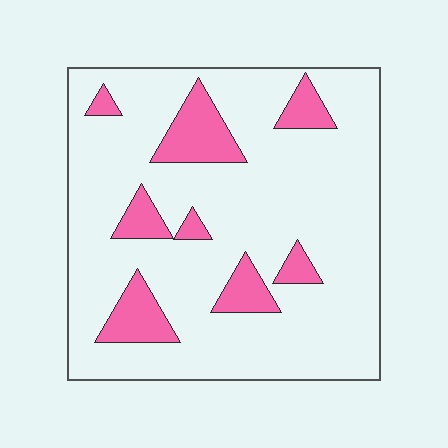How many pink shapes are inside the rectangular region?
8.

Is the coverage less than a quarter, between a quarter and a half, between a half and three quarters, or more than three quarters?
Less than a quarter.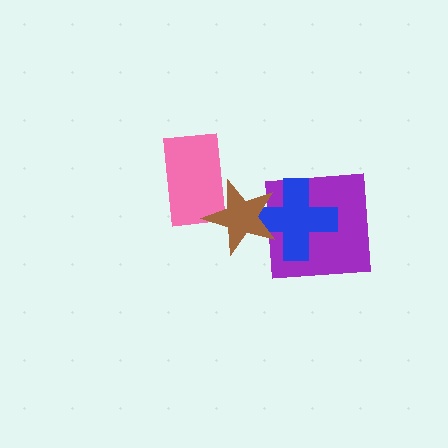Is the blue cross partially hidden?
Yes, it is partially covered by another shape.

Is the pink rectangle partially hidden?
Yes, it is partially covered by another shape.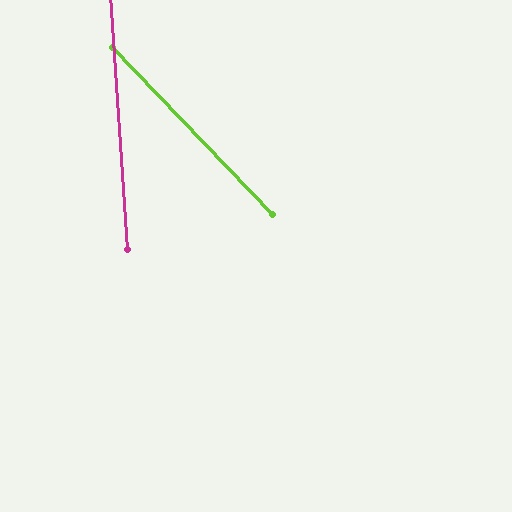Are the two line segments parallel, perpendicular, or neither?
Neither parallel nor perpendicular — they differ by about 40°.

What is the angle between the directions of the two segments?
Approximately 40 degrees.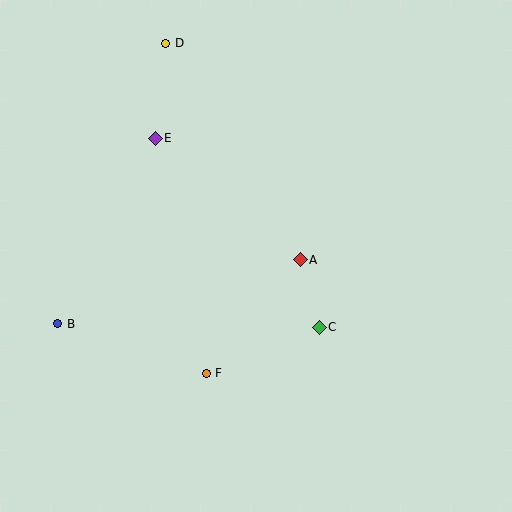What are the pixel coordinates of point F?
Point F is at (206, 373).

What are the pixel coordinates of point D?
Point D is at (166, 43).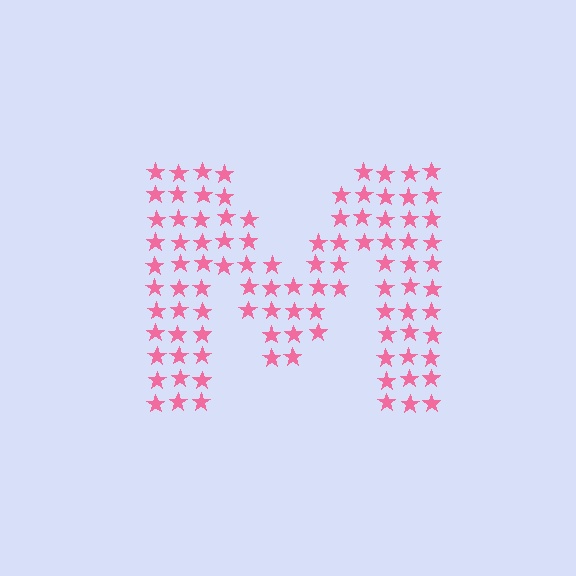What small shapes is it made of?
It is made of small stars.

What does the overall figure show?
The overall figure shows the letter M.